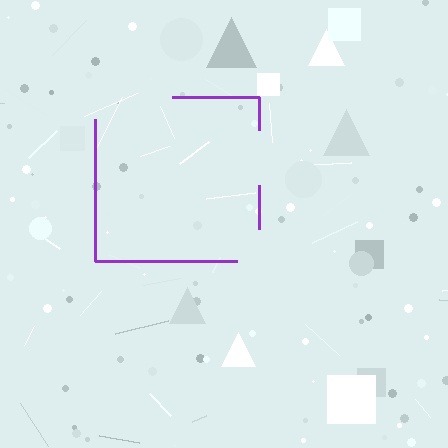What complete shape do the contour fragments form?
The contour fragments form a square.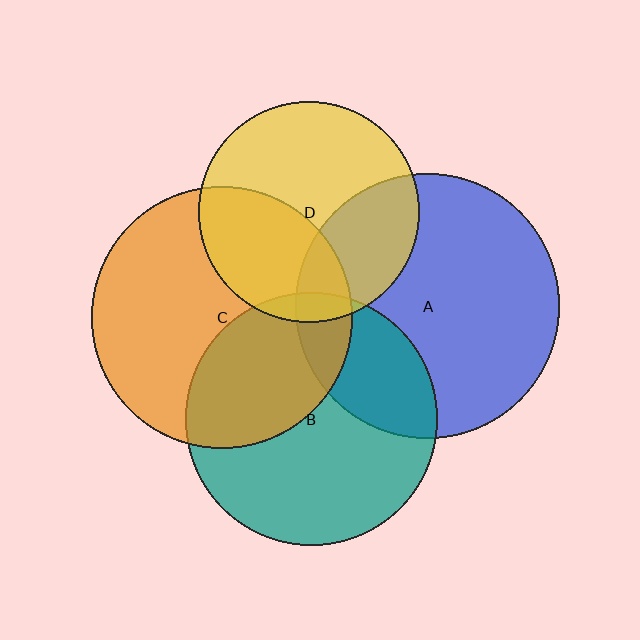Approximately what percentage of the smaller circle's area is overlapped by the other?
Approximately 30%.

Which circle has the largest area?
Circle A (blue).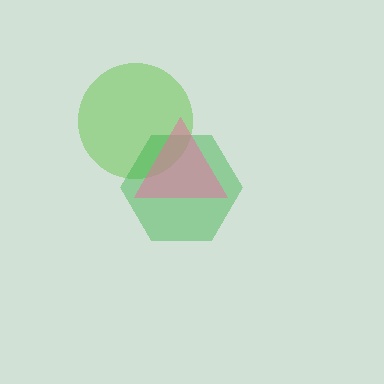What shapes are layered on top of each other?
The layered shapes are: a lime circle, a green hexagon, a pink triangle.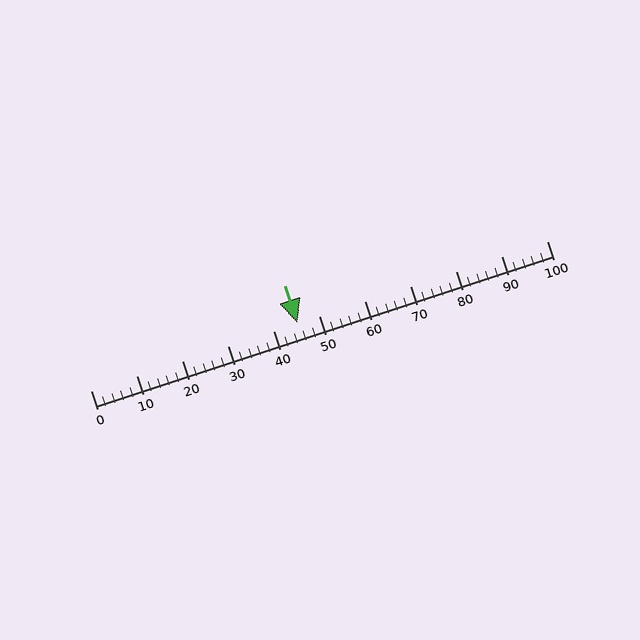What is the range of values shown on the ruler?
The ruler shows values from 0 to 100.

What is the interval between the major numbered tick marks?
The major tick marks are spaced 10 units apart.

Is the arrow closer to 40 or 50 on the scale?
The arrow is closer to 50.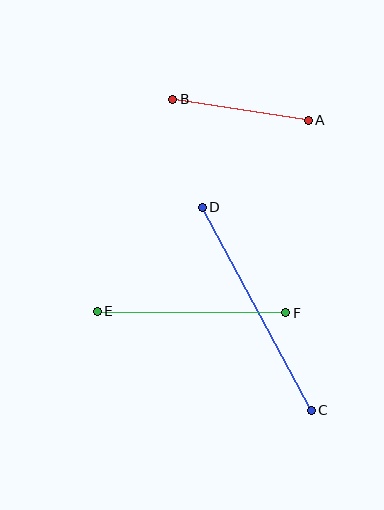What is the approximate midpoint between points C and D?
The midpoint is at approximately (257, 309) pixels.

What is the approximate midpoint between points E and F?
The midpoint is at approximately (191, 312) pixels.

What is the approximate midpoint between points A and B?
The midpoint is at approximately (240, 110) pixels.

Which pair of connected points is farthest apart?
Points C and D are farthest apart.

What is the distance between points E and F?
The distance is approximately 188 pixels.